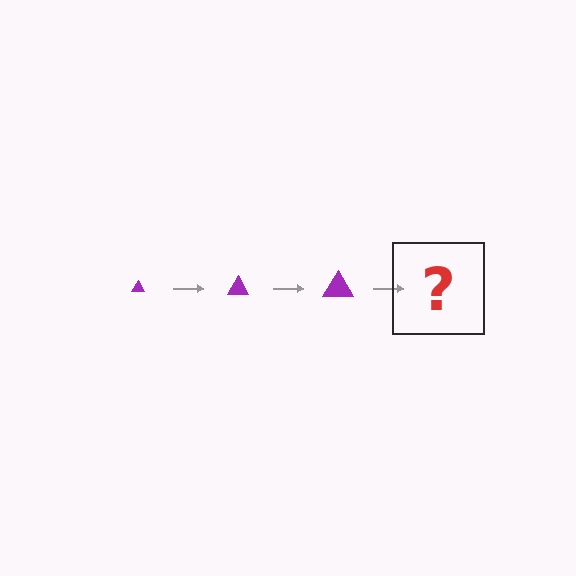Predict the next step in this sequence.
The next step is a purple triangle, larger than the previous one.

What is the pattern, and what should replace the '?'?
The pattern is that the triangle gets progressively larger each step. The '?' should be a purple triangle, larger than the previous one.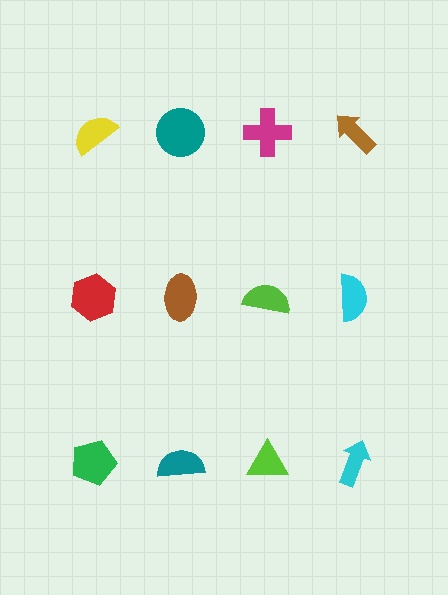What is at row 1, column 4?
A brown arrow.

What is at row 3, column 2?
A teal semicircle.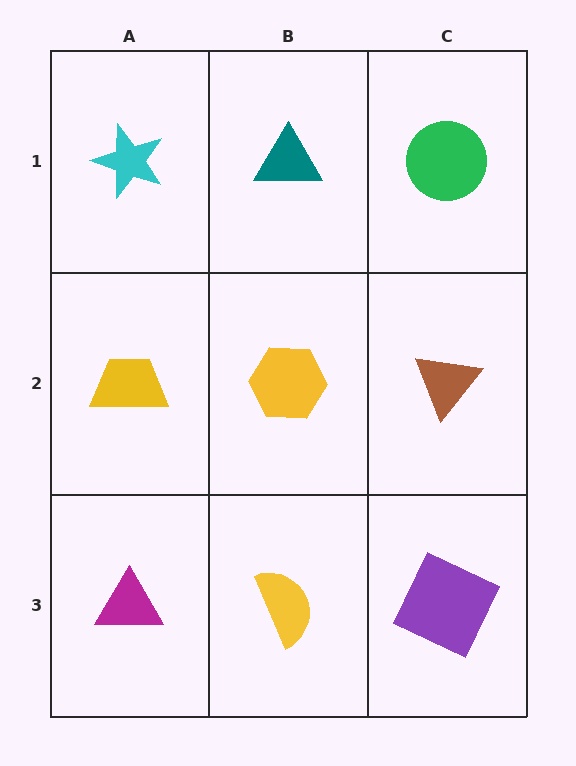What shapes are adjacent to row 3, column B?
A yellow hexagon (row 2, column B), a magenta triangle (row 3, column A), a purple square (row 3, column C).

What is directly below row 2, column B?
A yellow semicircle.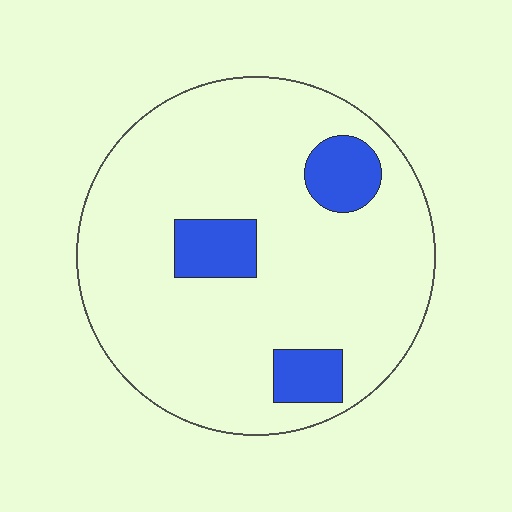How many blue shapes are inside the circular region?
3.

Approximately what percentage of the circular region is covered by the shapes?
Approximately 15%.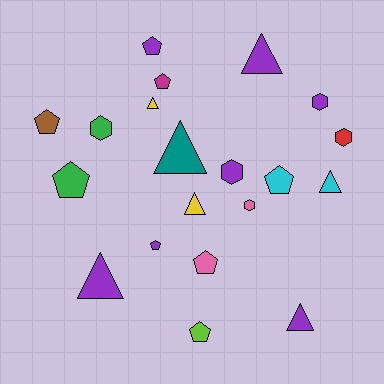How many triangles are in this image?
There are 7 triangles.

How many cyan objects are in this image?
There are 2 cyan objects.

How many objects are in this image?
There are 20 objects.